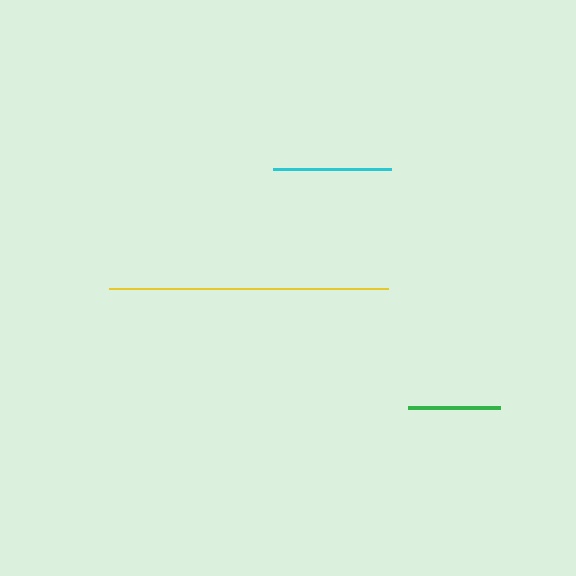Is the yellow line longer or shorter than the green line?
The yellow line is longer than the green line.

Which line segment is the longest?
The yellow line is the longest at approximately 279 pixels.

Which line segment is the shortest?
The green line is the shortest at approximately 93 pixels.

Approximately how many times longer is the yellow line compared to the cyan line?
The yellow line is approximately 2.4 times the length of the cyan line.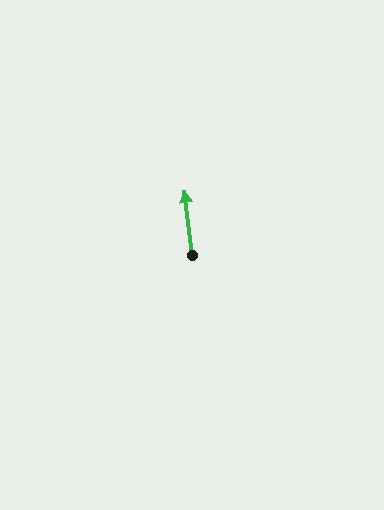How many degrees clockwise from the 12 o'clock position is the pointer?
Approximately 354 degrees.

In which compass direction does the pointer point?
North.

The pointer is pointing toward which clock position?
Roughly 12 o'clock.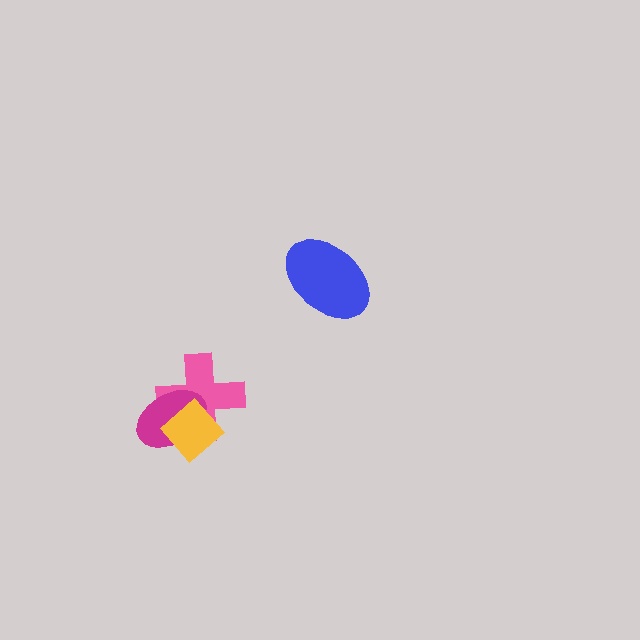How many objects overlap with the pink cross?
2 objects overlap with the pink cross.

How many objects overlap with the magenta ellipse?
2 objects overlap with the magenta ellipse.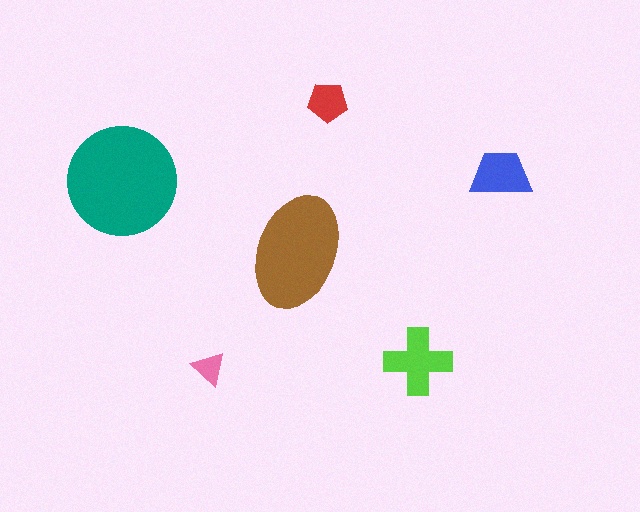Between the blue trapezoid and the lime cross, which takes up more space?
The lime cross.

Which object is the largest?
The teal circle.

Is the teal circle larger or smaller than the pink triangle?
Larger.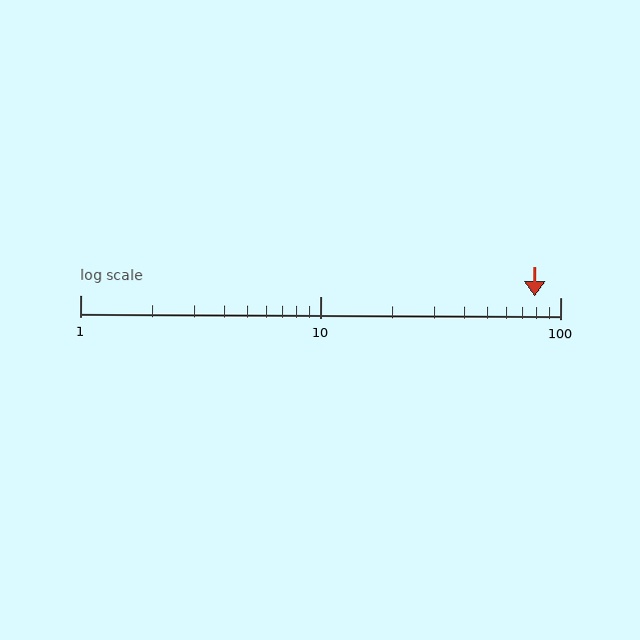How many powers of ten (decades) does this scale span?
The scale spans 2 decades, from 1 to 100.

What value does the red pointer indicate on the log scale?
The pointer indicates approximately 78.